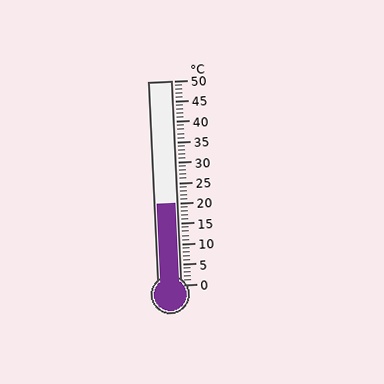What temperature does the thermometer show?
The thermometer shows approximately 20°C.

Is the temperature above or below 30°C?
The temperature is below 30°C.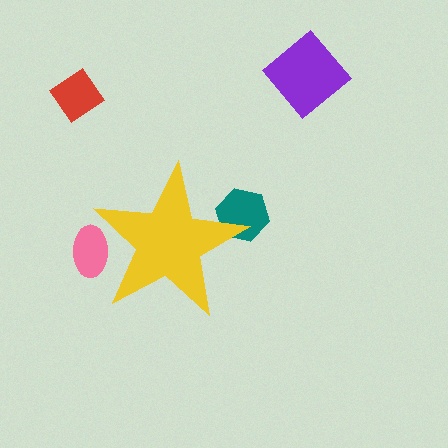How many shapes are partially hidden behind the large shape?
2 shapes are partially hidden.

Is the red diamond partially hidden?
No, the red diamond is fully visible.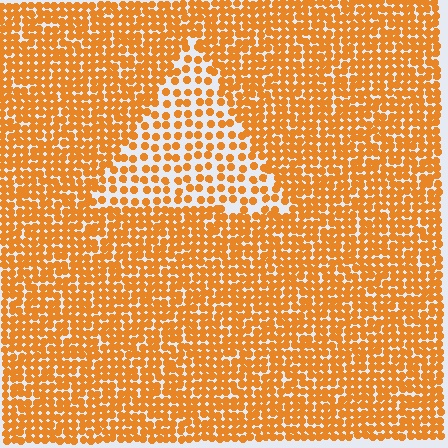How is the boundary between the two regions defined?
The boundary is defined by a change in element density (approximately 2.0x ratio). All elements are the same color, size, and shape.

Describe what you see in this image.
The image contains small orange elements arranged at two different densities. A triangle-shaped region is visible where the elements are less densely packed than the surrounding area.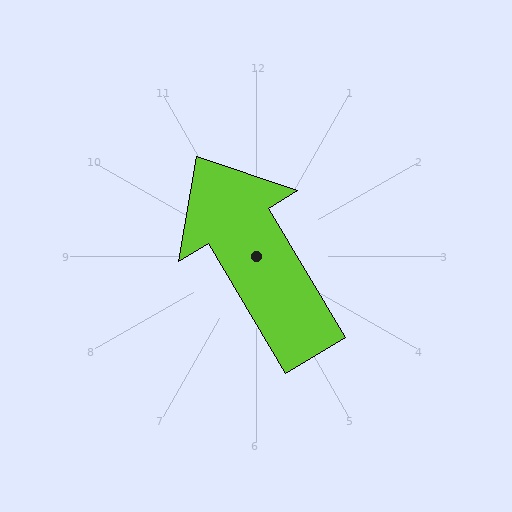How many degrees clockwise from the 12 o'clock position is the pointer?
Approximately 329 degrees.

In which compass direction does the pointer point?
Northwest.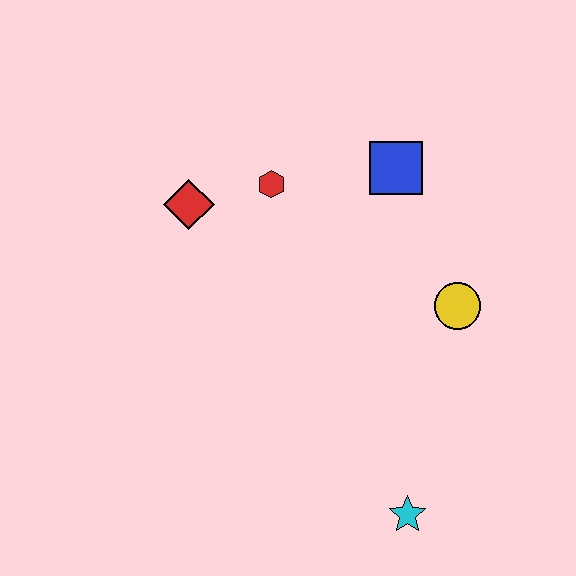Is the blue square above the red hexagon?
Yes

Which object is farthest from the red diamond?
The cyan star is farthest from the red diamond.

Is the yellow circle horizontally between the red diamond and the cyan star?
No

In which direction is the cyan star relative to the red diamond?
The cyan star is below the red diamond.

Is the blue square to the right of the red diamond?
Yes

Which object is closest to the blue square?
The red hexagon is closest to the blue square.